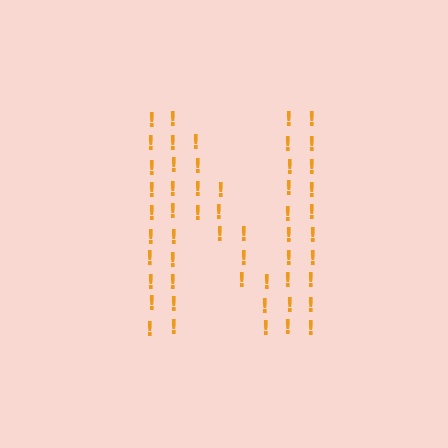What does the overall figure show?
The overall figure shows the letter N.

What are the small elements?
The small elements are exclamation marks.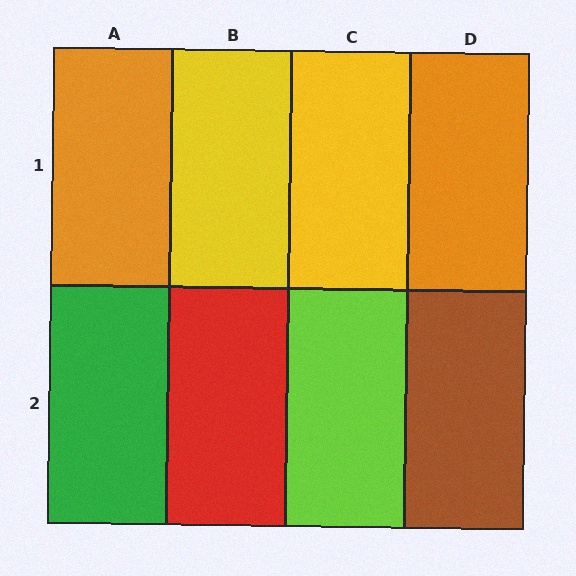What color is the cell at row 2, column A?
Green.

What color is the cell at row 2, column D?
Brown.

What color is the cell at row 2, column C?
Lime.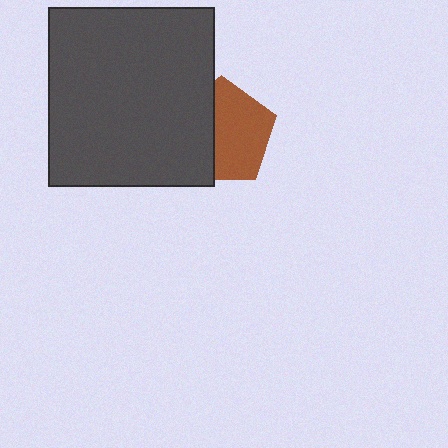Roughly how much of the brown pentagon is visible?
About half of it is visible (roughly 58%).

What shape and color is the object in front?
The object in front is a dark gray rectangle.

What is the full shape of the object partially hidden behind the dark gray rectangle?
The partially hidden object is a brown pentagon.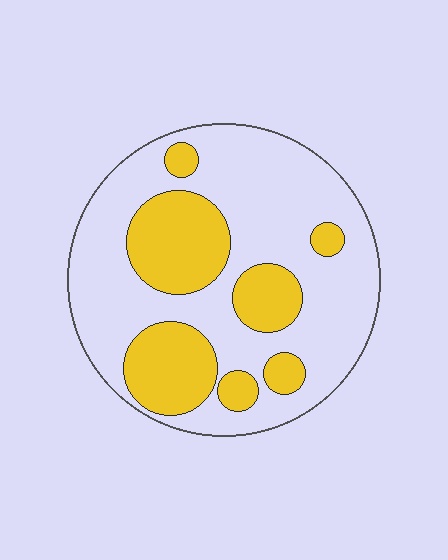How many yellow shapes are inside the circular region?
7.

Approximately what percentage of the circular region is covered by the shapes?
Approximately 30%.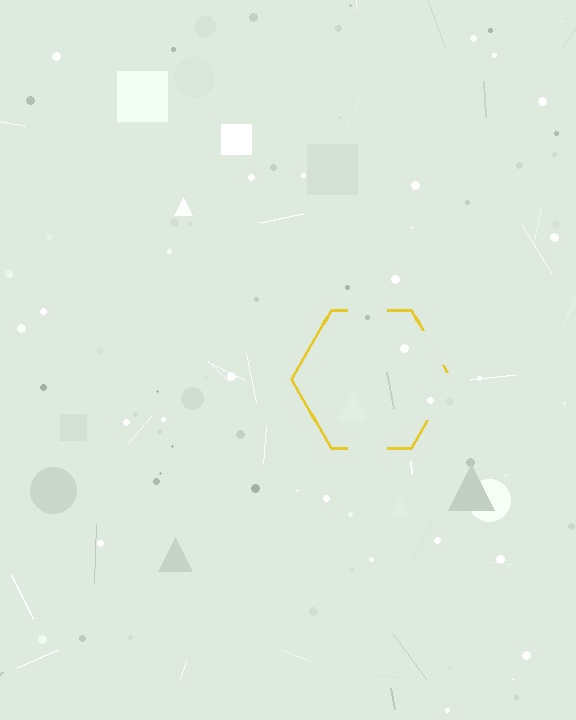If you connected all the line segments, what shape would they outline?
They would outline a hexagon.